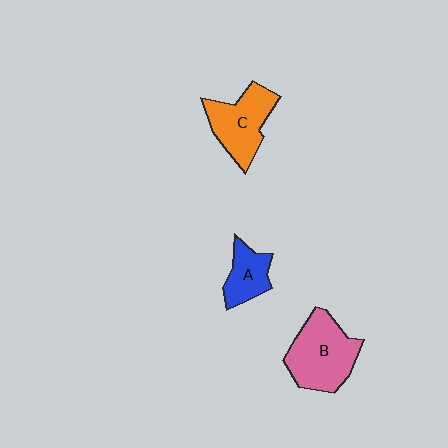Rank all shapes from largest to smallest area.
From largest to smallest: B (pink), C (orange), A (blue).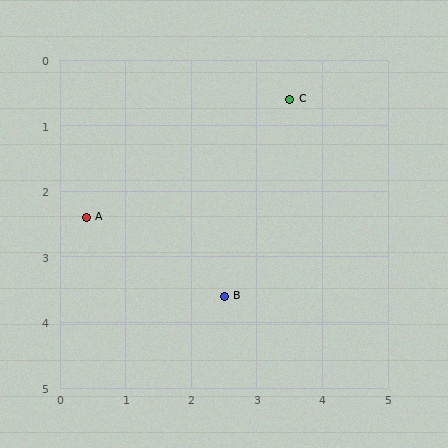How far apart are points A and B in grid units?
Points A and B are about 2.4 grid units apart.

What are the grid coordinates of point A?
Point A is at approximately (0.4, 2.4).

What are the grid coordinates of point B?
Point B is at approximately (2.5, 3.6).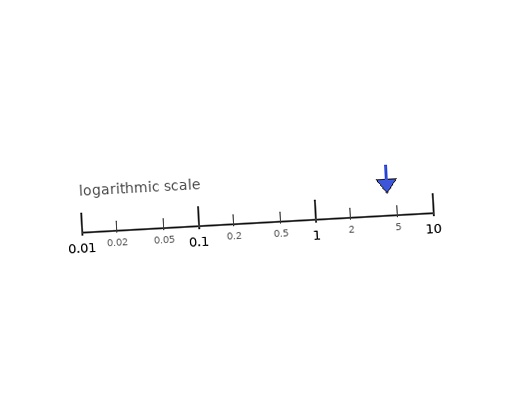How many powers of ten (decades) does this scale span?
The scale spans 3 decades, from 0.01 to 10.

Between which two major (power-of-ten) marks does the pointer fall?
The pointer is between 1 and 10.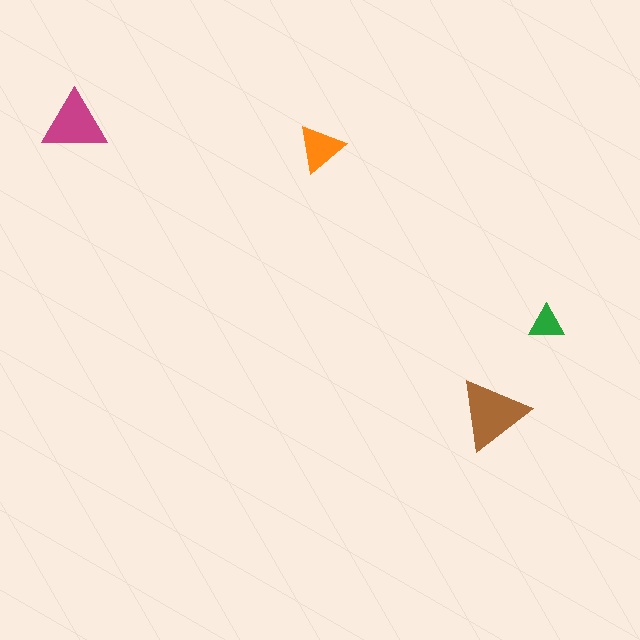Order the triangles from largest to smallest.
the brown one, the magenta one, the orange one, the green one.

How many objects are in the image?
There are 4 objects in the image.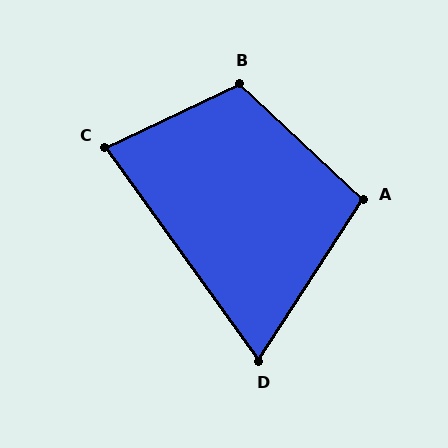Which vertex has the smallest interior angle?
D, at approximately 69 degrees.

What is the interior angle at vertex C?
Approximately 80 degrees (acute).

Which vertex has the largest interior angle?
B, at approximately 111 degrees.